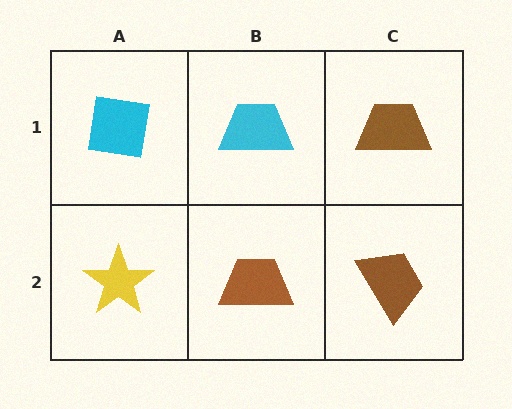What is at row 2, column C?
A brown trapezoid.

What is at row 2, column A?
A yellow star.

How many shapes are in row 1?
3 shapes.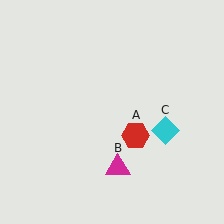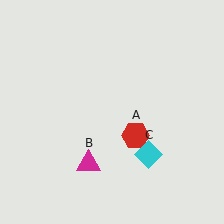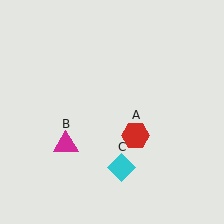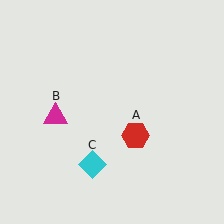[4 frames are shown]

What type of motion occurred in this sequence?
The magenta triangle (object B), cyan diamond (object C) rotated clockwise around the center of the scene.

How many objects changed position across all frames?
2 objects changed position: magenta triangle (object B), cyan diamond (object C).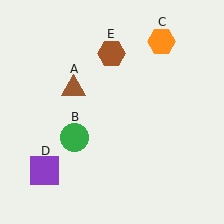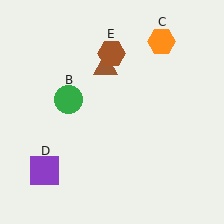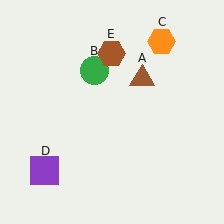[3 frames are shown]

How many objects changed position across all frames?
2 objects changed position: brown triangle (object A), green circle (object B).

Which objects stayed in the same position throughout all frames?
Orange hexagon (object C) and purple square (object D) and brown hexagon (object E) remained stationary.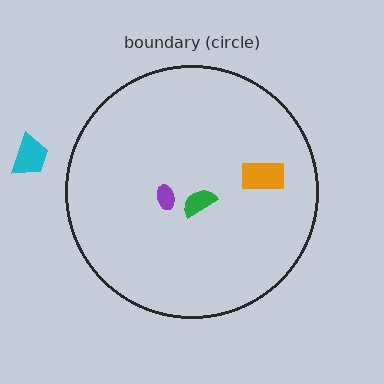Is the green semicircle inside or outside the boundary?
Inside.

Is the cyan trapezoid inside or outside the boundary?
Outside.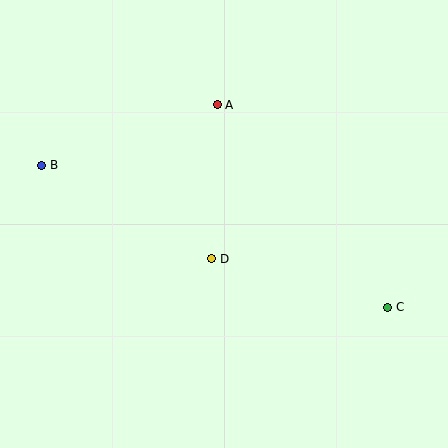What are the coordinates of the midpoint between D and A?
The midpoint between D and A is at (215, 182).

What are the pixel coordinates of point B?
Point B is at (42, 165).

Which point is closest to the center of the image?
Point D at (212, 259) is closest to the center.